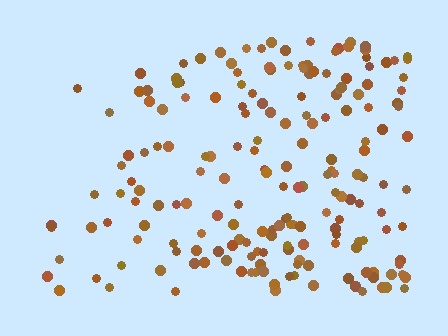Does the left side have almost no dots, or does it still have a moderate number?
Still a moderate number, just noticeably fewer than the right.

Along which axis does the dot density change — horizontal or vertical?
Horizontal.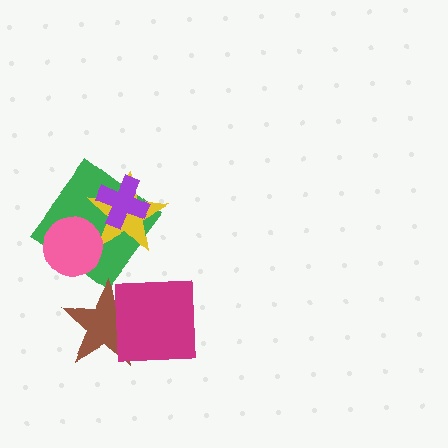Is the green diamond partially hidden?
Yes, it is partially covered by another shape.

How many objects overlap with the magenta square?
1 object overlaps with the magenta square.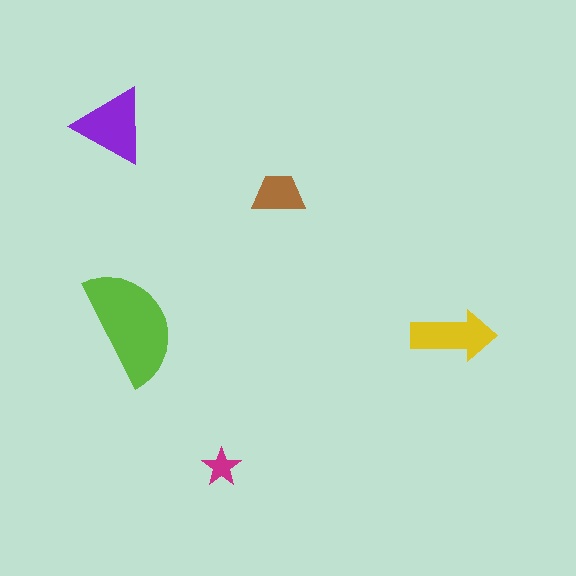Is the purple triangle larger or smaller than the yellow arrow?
Larger.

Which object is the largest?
The lime semicircle.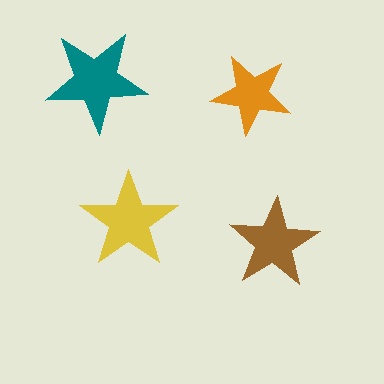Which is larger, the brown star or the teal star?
The teal one.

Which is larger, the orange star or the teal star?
The teal one.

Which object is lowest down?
The brown star is bottommost.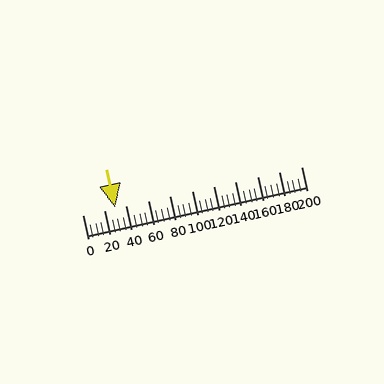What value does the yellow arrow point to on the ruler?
The yellow arrow points to approximately 30.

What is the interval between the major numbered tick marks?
The major tick marks are spaced 20 units apart.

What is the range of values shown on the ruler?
The ruler shows values from 0 to 200.